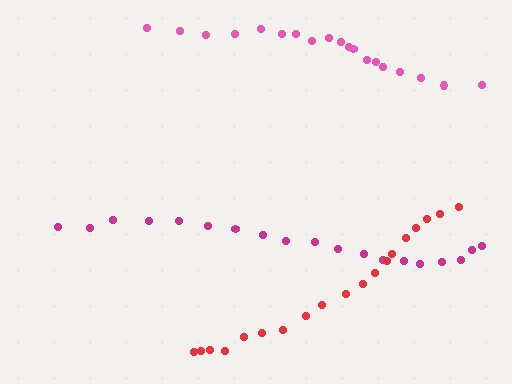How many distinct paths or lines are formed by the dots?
There are 3 distinct paths.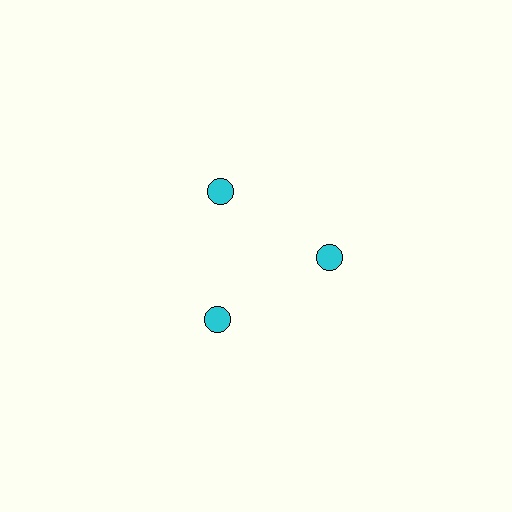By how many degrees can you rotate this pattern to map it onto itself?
The pattern maps onto itself every 120 degrees of rotation.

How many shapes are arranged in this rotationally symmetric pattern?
There are 3 shapes, arranged in 3 groups of 1.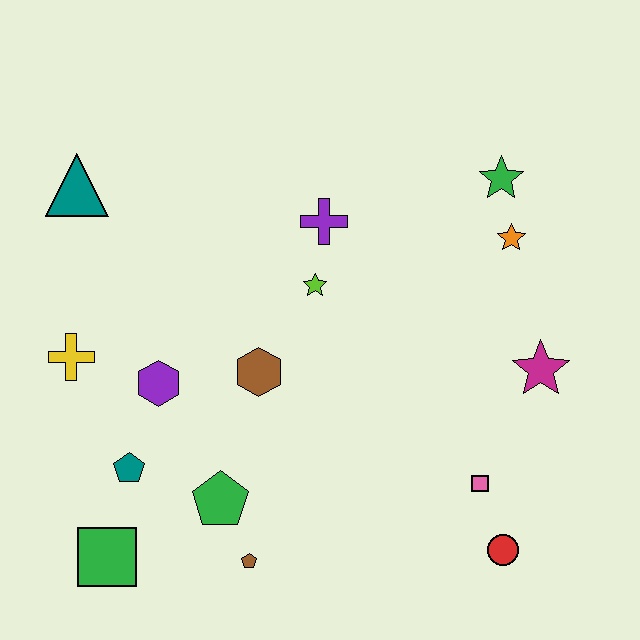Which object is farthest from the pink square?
The teal triangle is farthest from the pink square.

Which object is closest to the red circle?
The pink square is closest to the red circle.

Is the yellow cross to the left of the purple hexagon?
Yes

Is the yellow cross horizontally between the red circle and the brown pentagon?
No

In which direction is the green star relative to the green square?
The green star is to the right of the green square.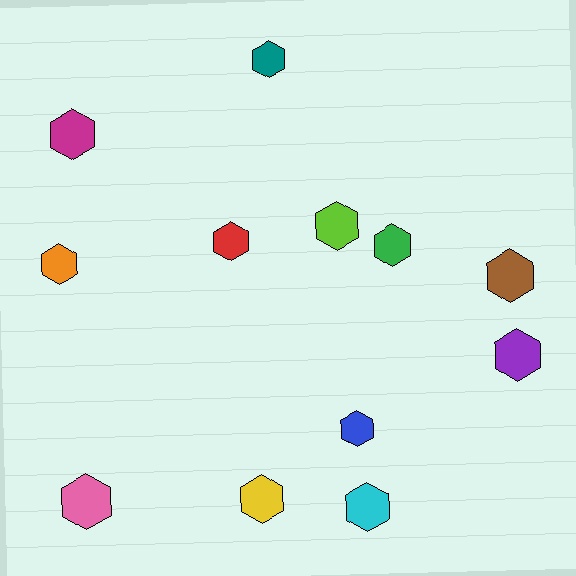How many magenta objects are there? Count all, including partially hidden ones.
There is 1 magenta object.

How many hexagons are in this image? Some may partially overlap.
There are 12 hexagons.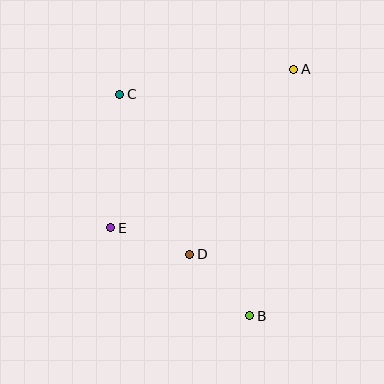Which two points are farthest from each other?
Points B and C are farthest from each other.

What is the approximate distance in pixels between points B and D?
The distance between B and D is approximately 86 pixels.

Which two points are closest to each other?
Points D and E are closest to each other.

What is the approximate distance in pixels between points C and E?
The distance between C and E is approximately 134 pixels.